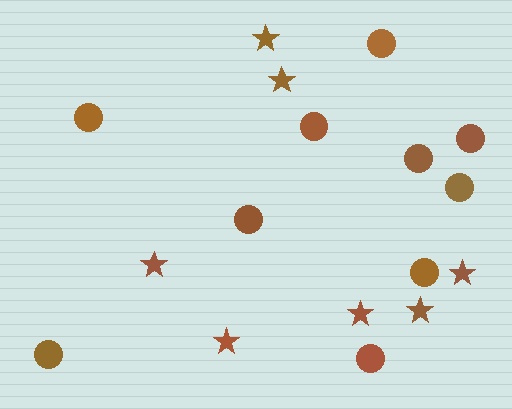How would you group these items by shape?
There are 2 groups: one group of stars (7) and one group of circles (10).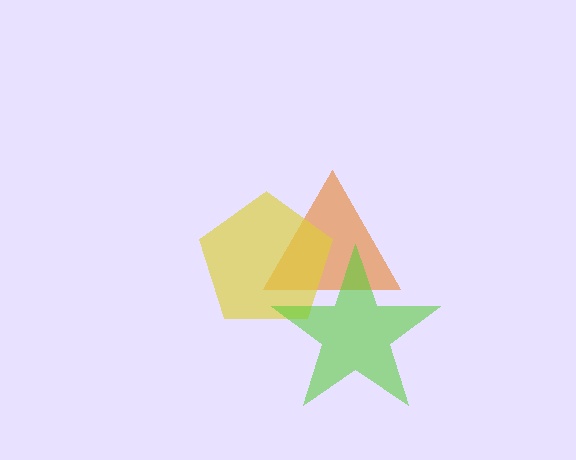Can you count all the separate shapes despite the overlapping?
Yes, there are 3 separate shapes.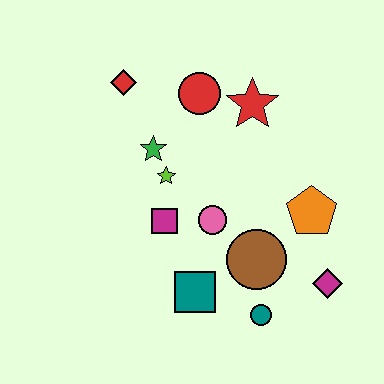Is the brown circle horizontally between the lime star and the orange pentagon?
Yes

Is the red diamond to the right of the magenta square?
No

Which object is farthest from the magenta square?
The magenta diamond is farthest from the magenta square.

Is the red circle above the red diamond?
No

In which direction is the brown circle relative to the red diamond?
The brown circle is below the red diamond.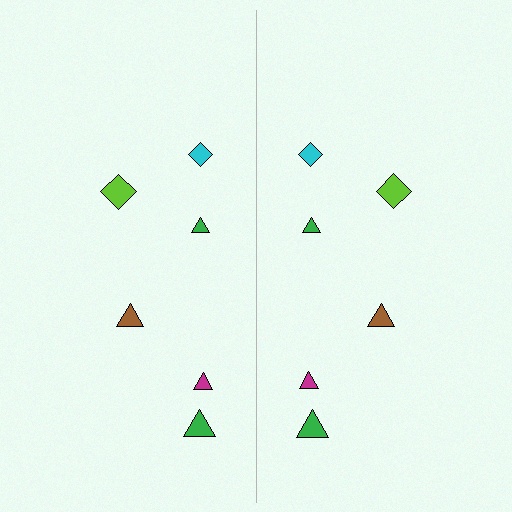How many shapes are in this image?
There are 12 shapes in this image.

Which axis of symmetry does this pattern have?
The pattern has a vertical axis of symmetry running through the center of the image.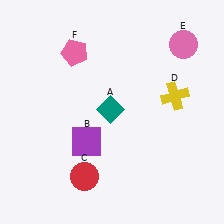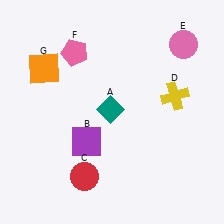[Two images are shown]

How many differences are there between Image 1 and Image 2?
There is 1 difference between the two images.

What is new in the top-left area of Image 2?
An orange square (G) was added in the top-left area of Image 2.